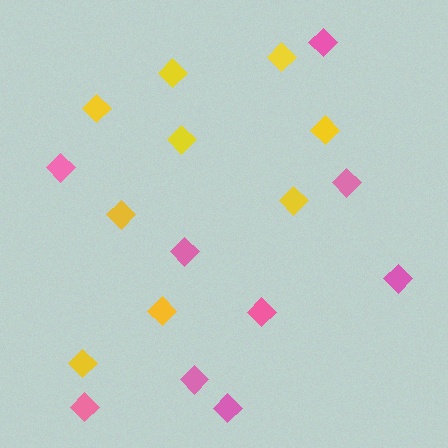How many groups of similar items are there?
There are 2 groups: one group of yellow diamonds (9) and one group of pink diamonds (9).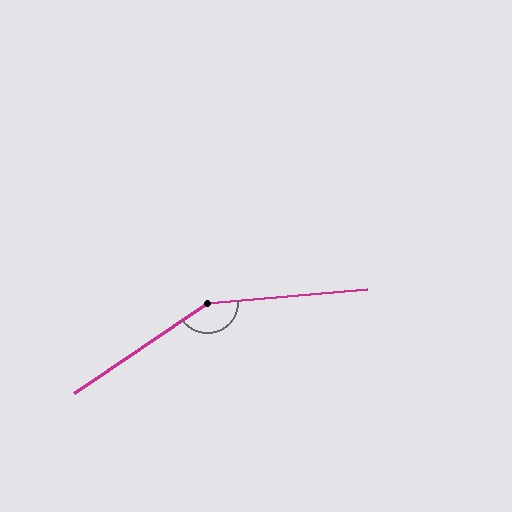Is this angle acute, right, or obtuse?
It is obtuse.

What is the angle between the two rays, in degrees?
Approximately 150 degrees.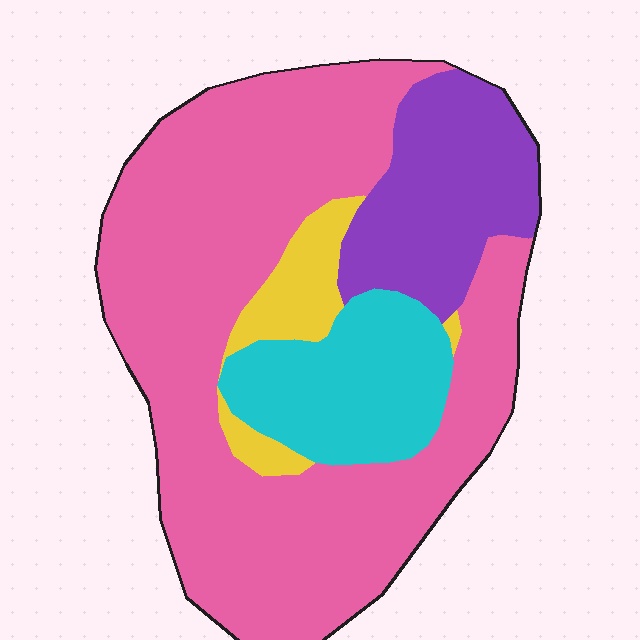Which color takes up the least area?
Yellow, at roughly 5%.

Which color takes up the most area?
Pink, at roughly 60%.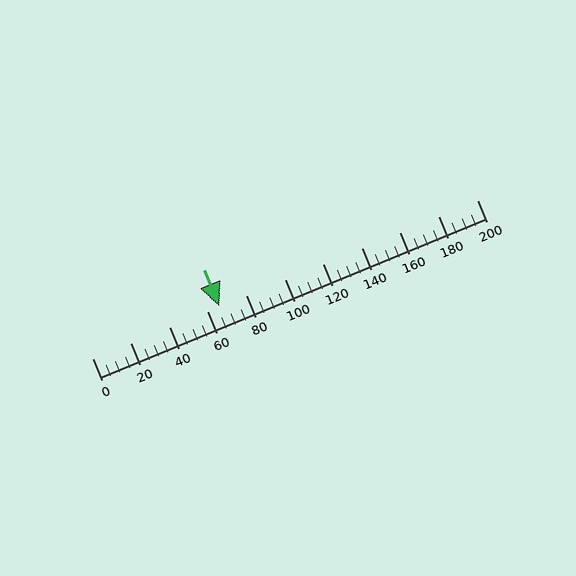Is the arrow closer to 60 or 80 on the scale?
The arrow is closer to 60.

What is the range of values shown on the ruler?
The ruler shows values from 0 to 200.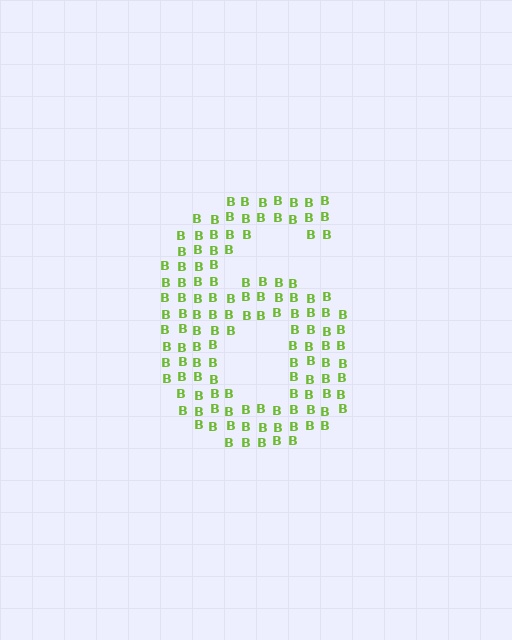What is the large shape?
The large shape is the digit 6.